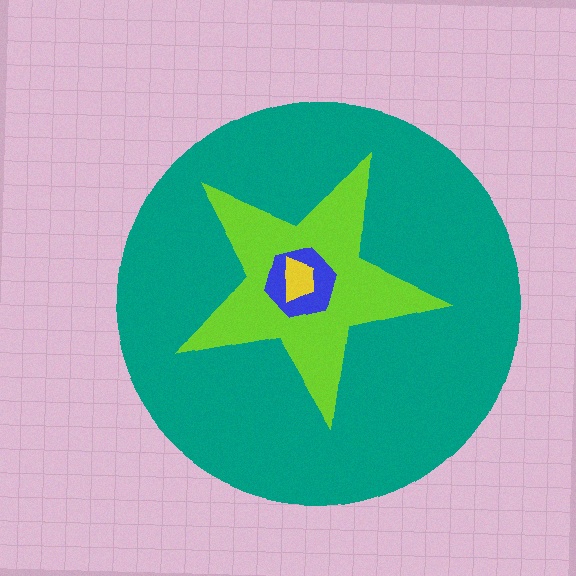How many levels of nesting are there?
4.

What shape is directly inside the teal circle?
The lime star.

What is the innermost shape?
The yellow trapezoid.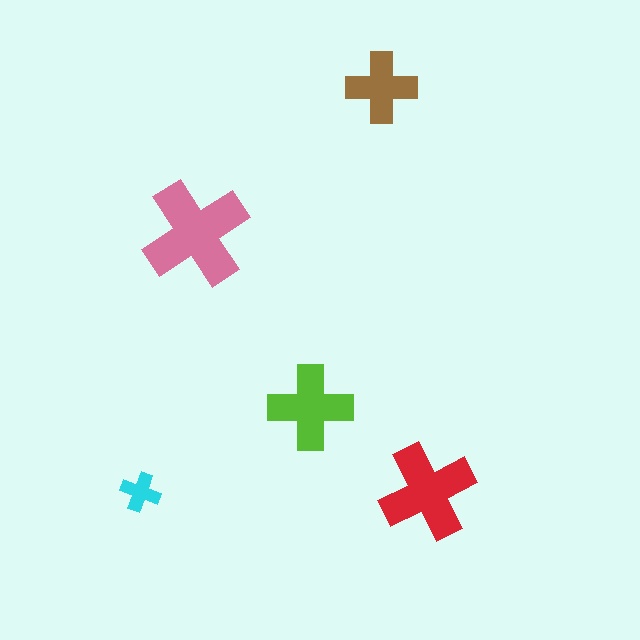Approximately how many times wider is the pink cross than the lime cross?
About 1.5 times wider.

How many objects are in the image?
There are 5 objects in the image.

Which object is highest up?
The brown cross is topmost.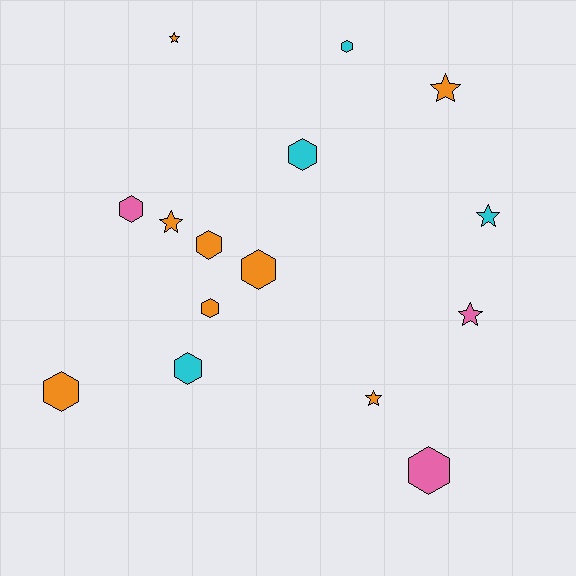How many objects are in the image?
There are 15 objects.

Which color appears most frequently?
Orange, with 8 objects.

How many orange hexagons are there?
There are 4 orange hexagons.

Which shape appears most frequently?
Hexagon, with 9 objects.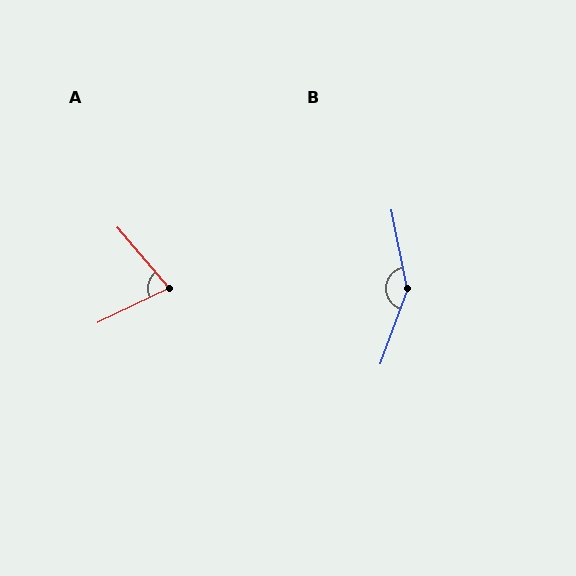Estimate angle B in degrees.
Approximately 149 degrees.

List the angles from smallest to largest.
A (75°), B (149°).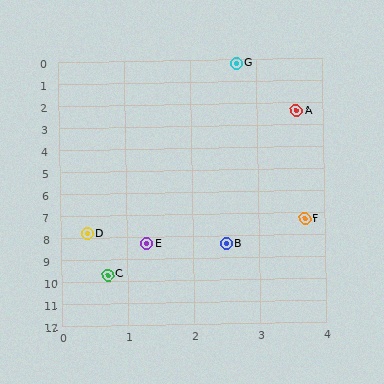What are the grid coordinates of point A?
Point A is at approximately (3.6, 2.4).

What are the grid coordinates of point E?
Point E is at approximately (1.3, 8.3).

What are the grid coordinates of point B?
Point B is at approximately (2.5, 8.4).